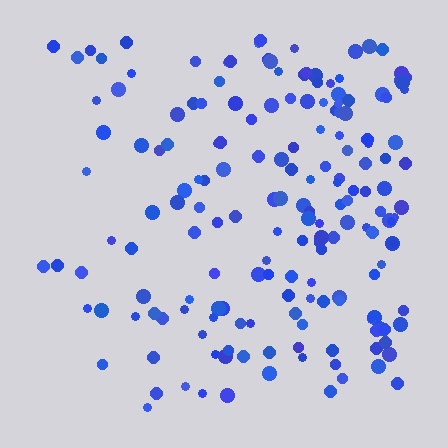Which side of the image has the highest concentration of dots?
The right.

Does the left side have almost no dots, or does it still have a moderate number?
Still a moderate number, just noticeably fewer than the right.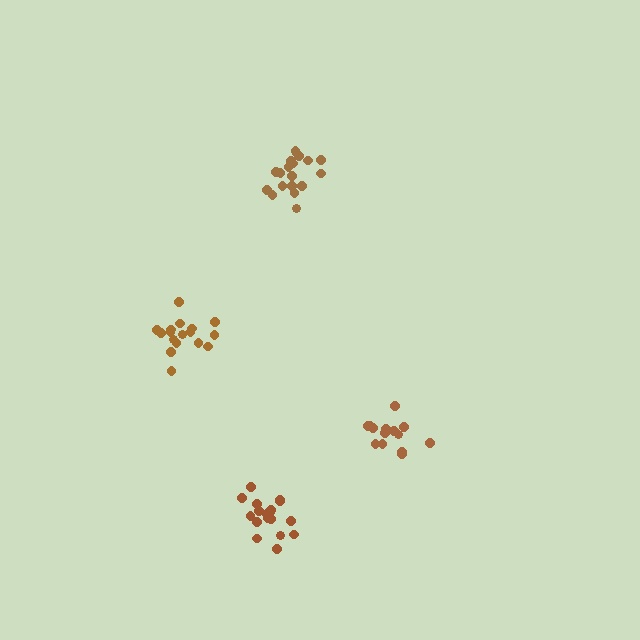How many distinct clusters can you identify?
There are 4 distinct clusters.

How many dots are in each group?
Group 1: 14 dots, Group 2: 18 dots, Group 3: 17 dots, Group 4: 19 dots (68 total).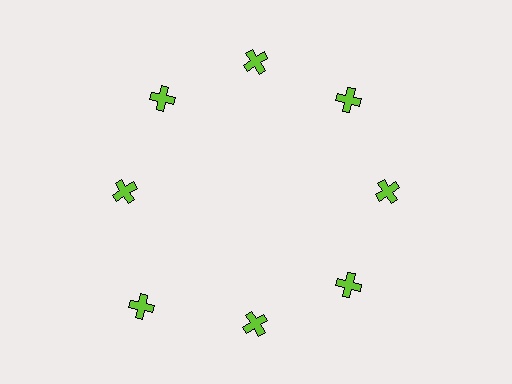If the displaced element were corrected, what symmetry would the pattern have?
It would have 8-fold rotational symmetry — the pattern would map onto itself every 45 degrees.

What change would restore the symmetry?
The symmetry would be restored by moving it inward, back onto the ring so that all 8 crosses sit at equal angles and equal distance from the center.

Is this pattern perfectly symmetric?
No. The 8 lime crosses are arranged in a ring, but one element near the 8 o'clock position is pushed outward from the center, breaking the 8-fold rotational symmetry.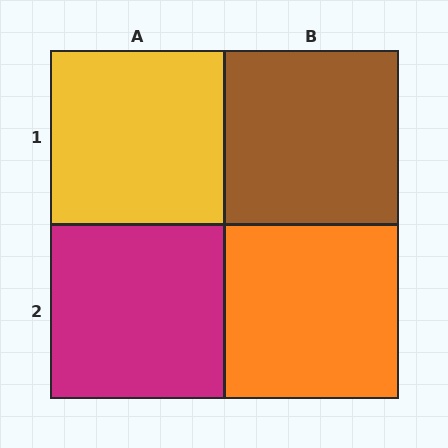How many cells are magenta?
1 cell is magenta.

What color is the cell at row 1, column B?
Brown.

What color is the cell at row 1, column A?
Yellow.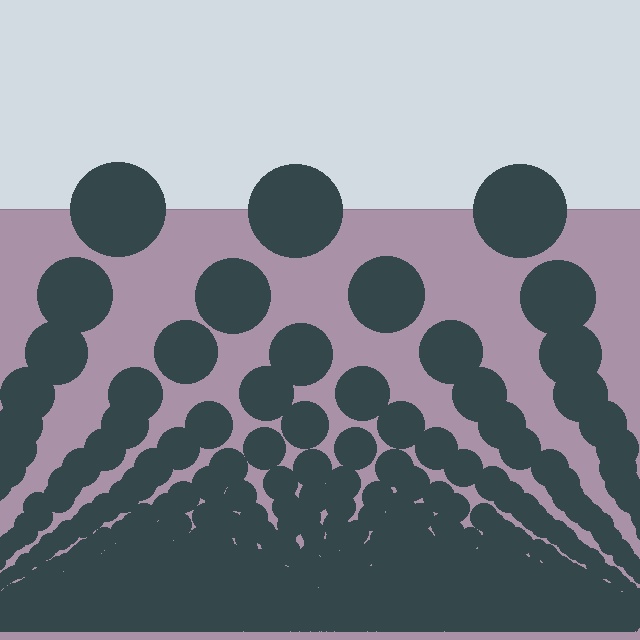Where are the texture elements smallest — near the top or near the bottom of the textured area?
Near the bottom.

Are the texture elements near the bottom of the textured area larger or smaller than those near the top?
Smaller. The gradient is inverted — elements near the bottom are smaller and denser.